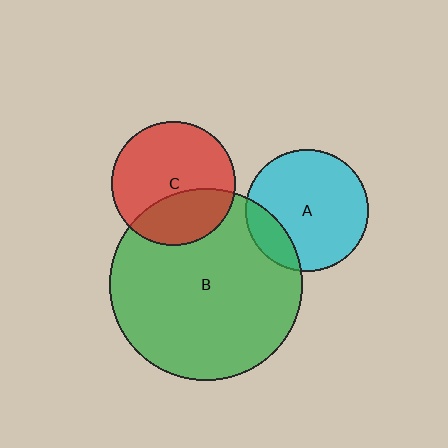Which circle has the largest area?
Circle B (green).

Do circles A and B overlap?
Yes.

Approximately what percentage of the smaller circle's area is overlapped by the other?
Approximately 15%.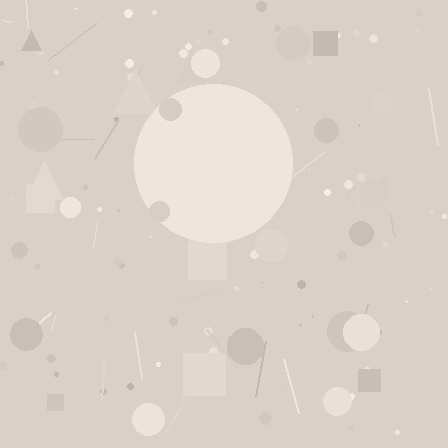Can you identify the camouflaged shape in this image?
The camouflaged shape is a circle.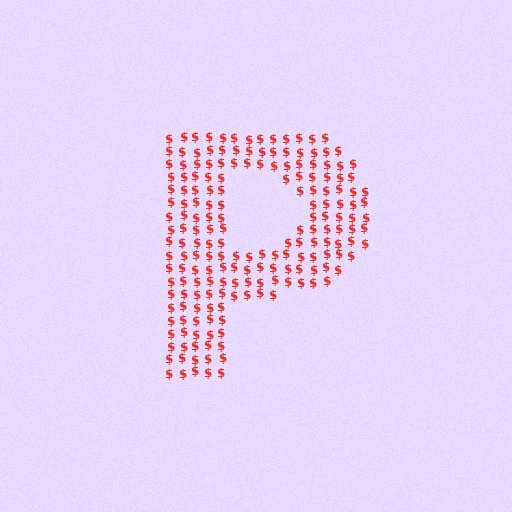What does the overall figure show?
The overall figure shows the letter P.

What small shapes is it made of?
It is made of small dollar signs.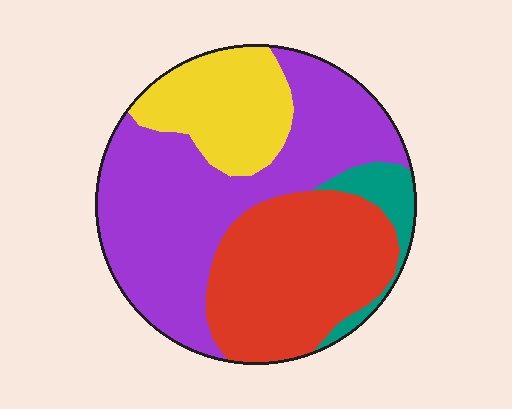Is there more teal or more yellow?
Yellow.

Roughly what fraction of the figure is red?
Red takes up between a sixth and a third of the figure.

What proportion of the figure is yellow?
Yellow takes up about one sixth (1/6) of the figure.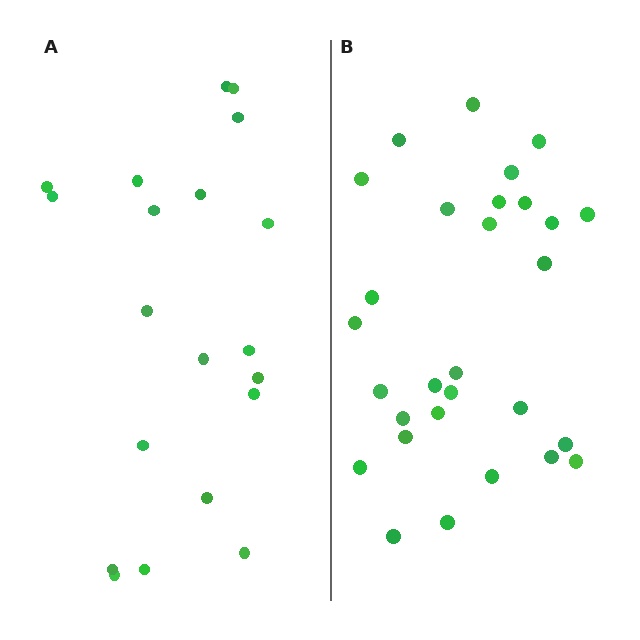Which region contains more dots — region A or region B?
Region B (the right region) has more dots.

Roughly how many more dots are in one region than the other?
Region B has roughly 8 or so more dots than region A.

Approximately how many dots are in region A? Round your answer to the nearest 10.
About 20 dots.